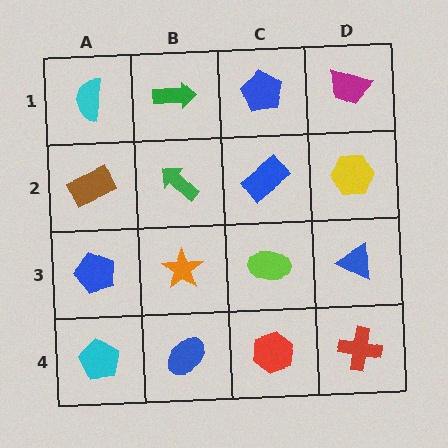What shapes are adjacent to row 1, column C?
A blue rectangle (row 2, column C), a green arrow (row 1, column B), a magenta trapezoid (row 1, column D).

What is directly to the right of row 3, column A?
An orange star.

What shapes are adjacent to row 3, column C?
A blue rectangle (row 2, column C), a red hexagon (row 4, column C), an orange star (row 3, column B), a blue triangle (row 3, column D).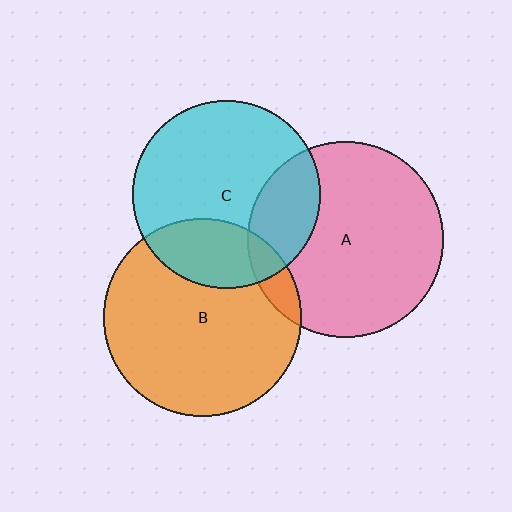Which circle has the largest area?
Circle B (orange).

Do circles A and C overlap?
Yes.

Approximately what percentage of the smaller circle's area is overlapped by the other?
Approximately 25%.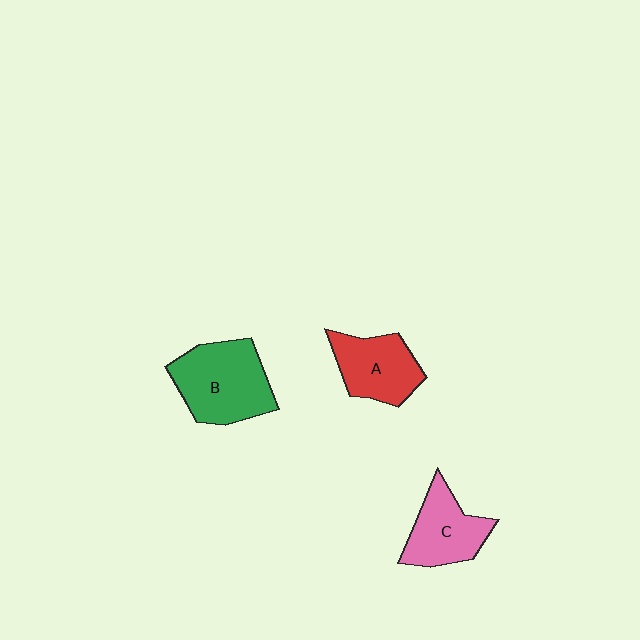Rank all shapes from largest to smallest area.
From largest to smallest: B (green), A (red), C (pink).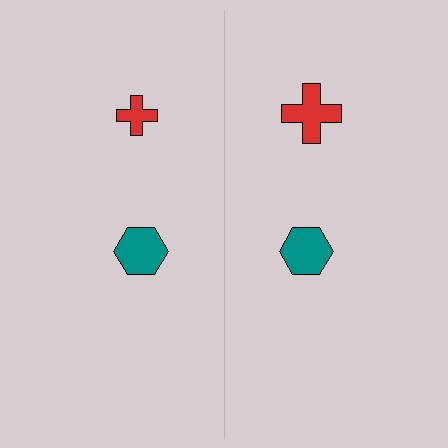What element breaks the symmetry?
The red cross on the right side has a different size than its mirror counterpart.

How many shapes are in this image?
There are 4 shapes in this image.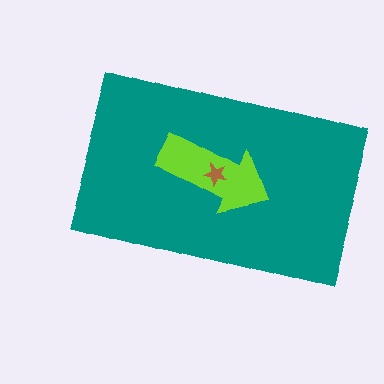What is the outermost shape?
The teal rectangle.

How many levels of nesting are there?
3.